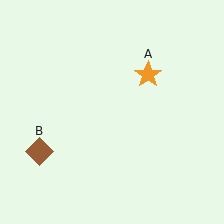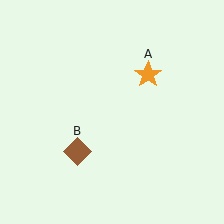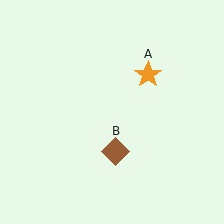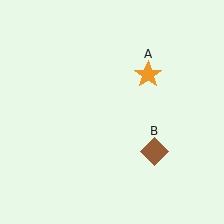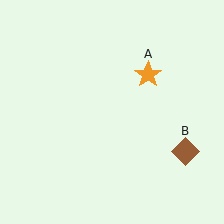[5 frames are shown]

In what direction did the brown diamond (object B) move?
The brown diamond (object B) moved right.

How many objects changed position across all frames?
1 object changed position: brown diamond (object B).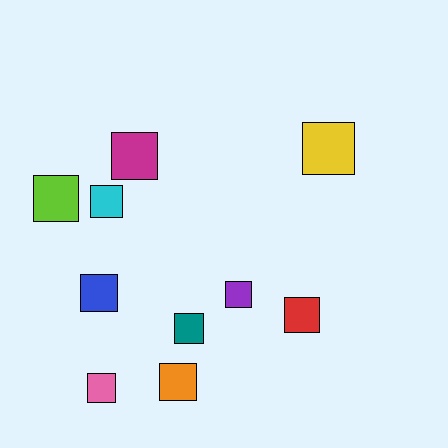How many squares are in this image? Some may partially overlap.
There are 10 squares.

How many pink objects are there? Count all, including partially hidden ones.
There is 1 pink object.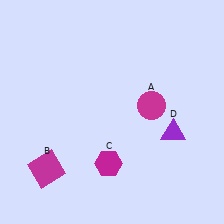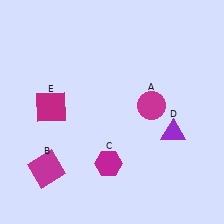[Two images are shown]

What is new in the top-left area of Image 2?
A magenta square (E) was added in the top-left area of Image 2.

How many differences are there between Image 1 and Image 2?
There is 1 difference between the two images.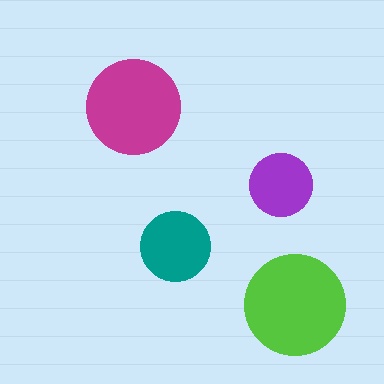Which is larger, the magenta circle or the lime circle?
The lime one.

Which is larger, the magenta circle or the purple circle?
The magenta one.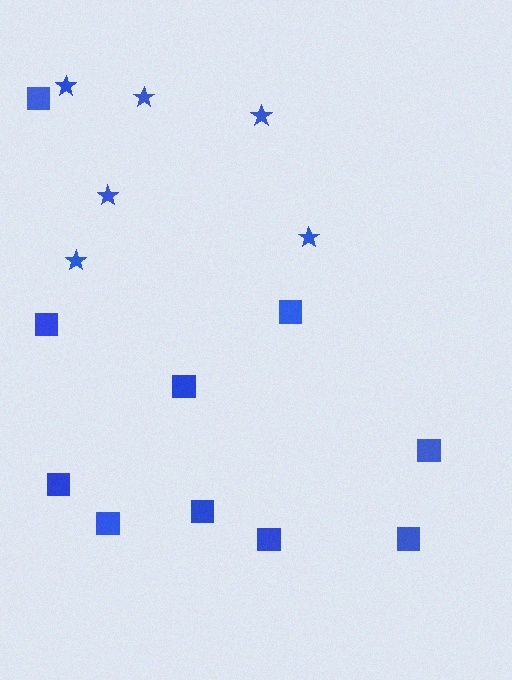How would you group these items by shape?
There are 2 groups: one group of stars (6) and one group of squares (10).